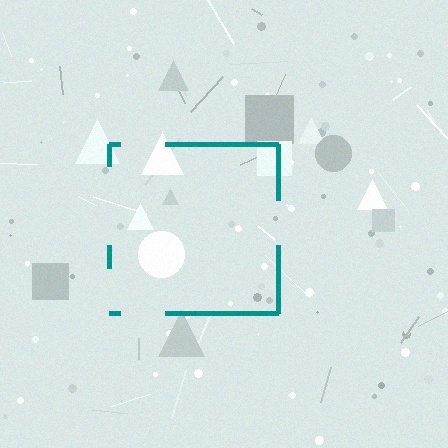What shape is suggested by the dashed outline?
The dashed outline suggests a square.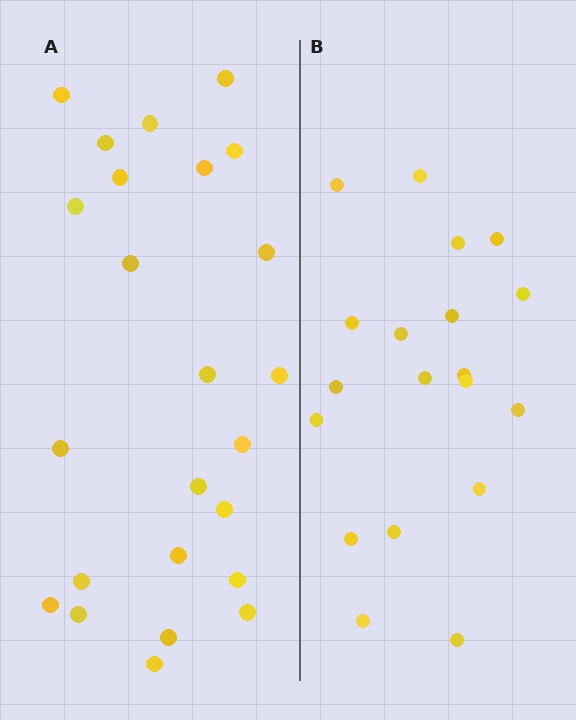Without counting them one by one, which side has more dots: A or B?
Region A (the left region) has more dots.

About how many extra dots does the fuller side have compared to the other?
Region A has about 5 more dots than region B.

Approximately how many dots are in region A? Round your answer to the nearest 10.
About 20 dots. (The exact count is 24, which rounds to 20.)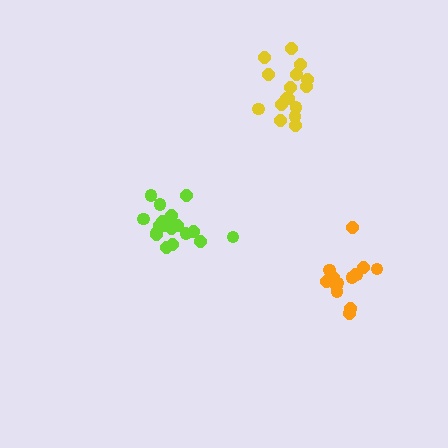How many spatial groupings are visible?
There are 3 spatial groupings.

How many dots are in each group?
Group 1: 14 dots, Group 2: 18 dots, Group 3: 16 dots (48 total).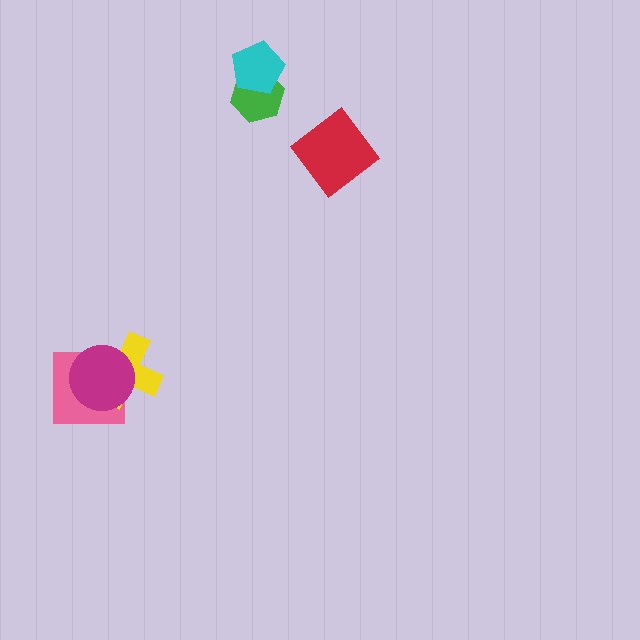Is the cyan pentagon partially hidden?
No, no other shape covers it.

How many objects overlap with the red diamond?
0 objects overlap with the red diamond.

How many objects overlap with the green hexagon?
1 object overlaps with the green hexagon.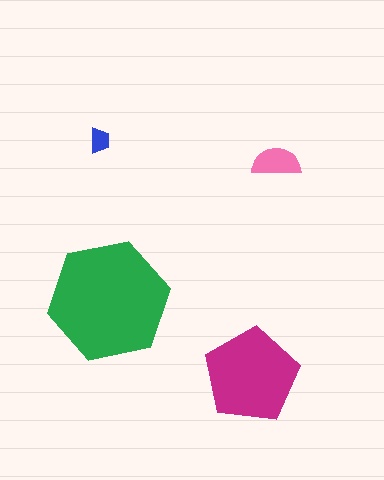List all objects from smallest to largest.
The blue trapezoid, the pink semicircle, the magenta pentagon, the green hexagon.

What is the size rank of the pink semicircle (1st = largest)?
3rd.